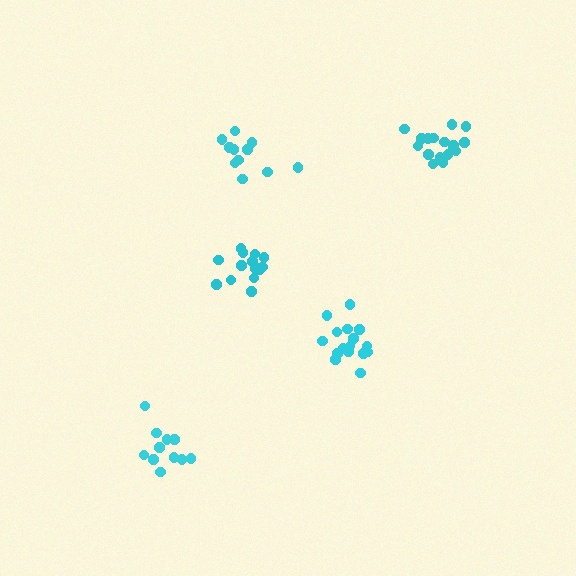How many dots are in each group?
Group 1: 15 dots, Group 2: 11 dots, Group 3: 17 dots, Group 4: 11 dots, Group 5: 16 dots (70 total).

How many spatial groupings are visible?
There are 5 spatial groupings.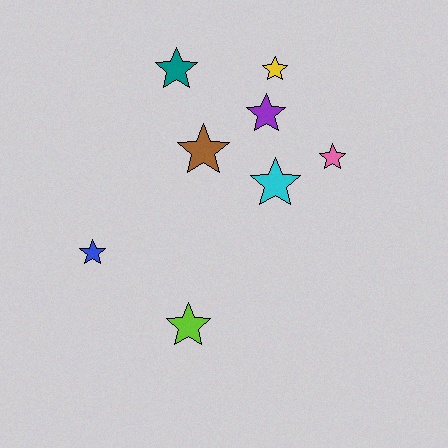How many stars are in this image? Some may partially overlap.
There are 8 stars.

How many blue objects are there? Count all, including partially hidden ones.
There is 1 blue object.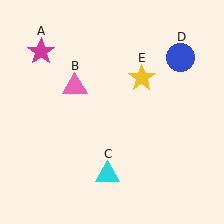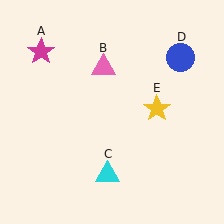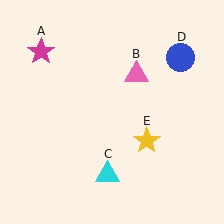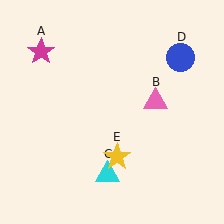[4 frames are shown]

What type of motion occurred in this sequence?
The pink triangle (object B), yellow star (object E) rotated clockwise around the center of the scene.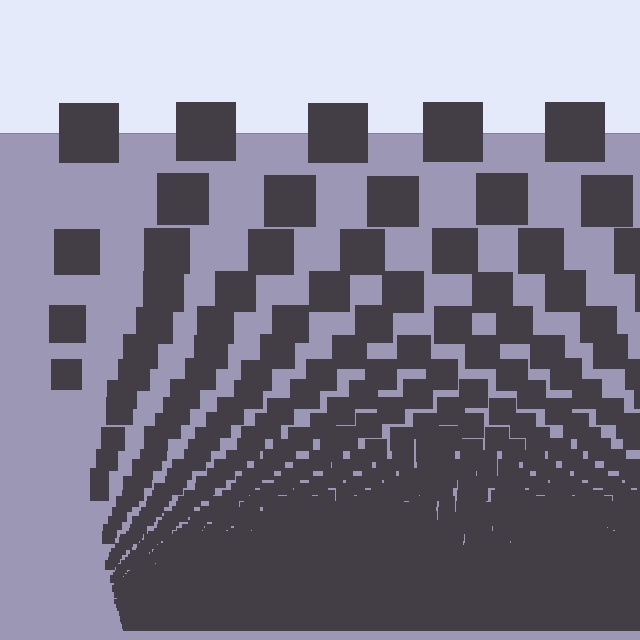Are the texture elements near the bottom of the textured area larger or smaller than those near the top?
Smaller. The gradient is inverted — elements near the bottom are smaller and denser.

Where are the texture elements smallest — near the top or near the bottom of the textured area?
Near the bottom.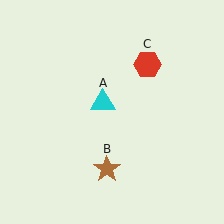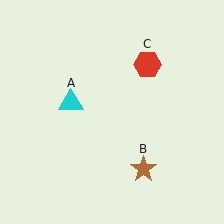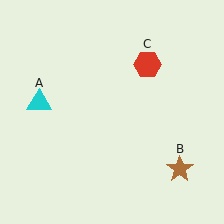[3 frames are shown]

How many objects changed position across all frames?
2 objects changed position: cyan triangle (object A), brown star (object B).